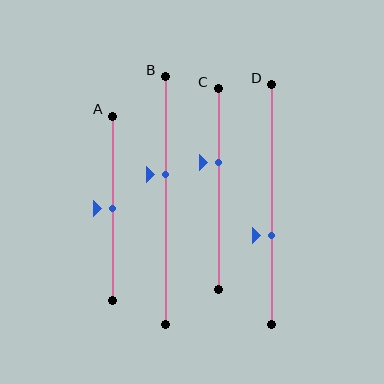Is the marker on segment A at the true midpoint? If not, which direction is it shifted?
Yes, the marker on segment A is at the true midpoint.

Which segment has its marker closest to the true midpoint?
Segment A has its marker closest to the true midpoint.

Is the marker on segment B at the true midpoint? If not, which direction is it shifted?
No, the marker on segment B is shifted upward by about 11% of the segment length.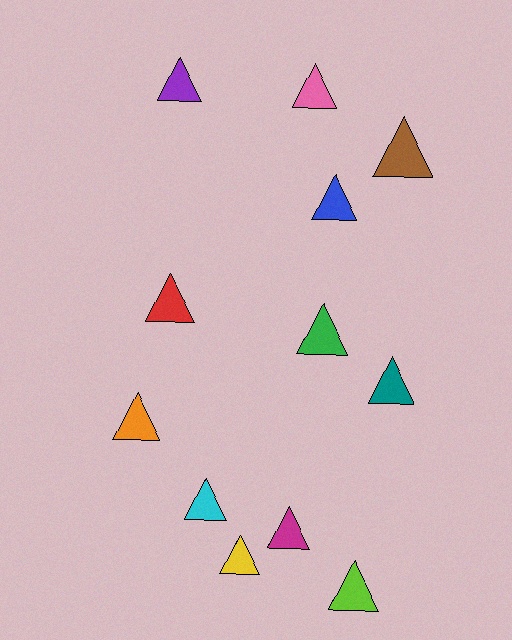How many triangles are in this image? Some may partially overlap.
There are 12 triangles.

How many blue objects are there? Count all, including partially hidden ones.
There is 1 blue object.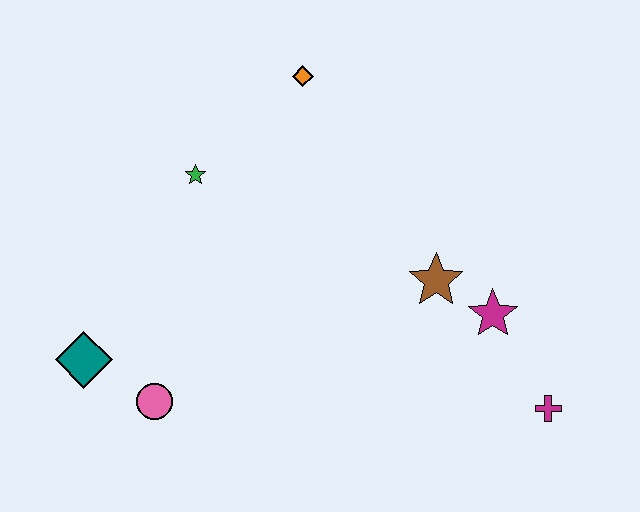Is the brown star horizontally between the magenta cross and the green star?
Yes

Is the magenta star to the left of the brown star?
No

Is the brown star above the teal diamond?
Yes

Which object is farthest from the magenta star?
The teal diamond is farthest from the magenta star.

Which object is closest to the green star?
The orange diamond is closest to the green star.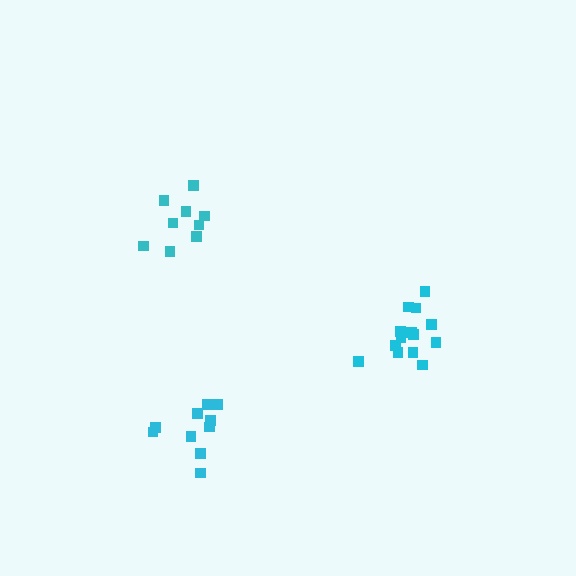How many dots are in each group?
Group 1: 9 dots, Group 2: 14 dots, Group 3: 11 dots (34 total).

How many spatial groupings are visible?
There are 3 spatial groupings.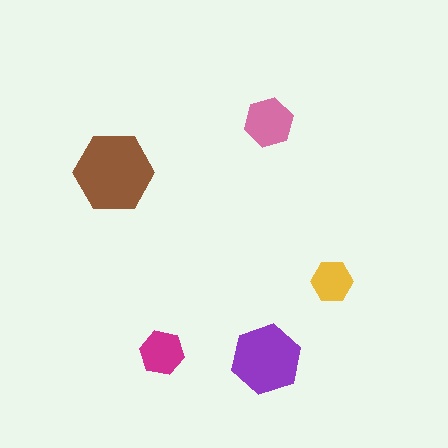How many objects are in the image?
There are 5 objects in the image.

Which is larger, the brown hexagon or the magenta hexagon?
The brown one.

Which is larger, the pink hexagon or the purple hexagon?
The purple one.